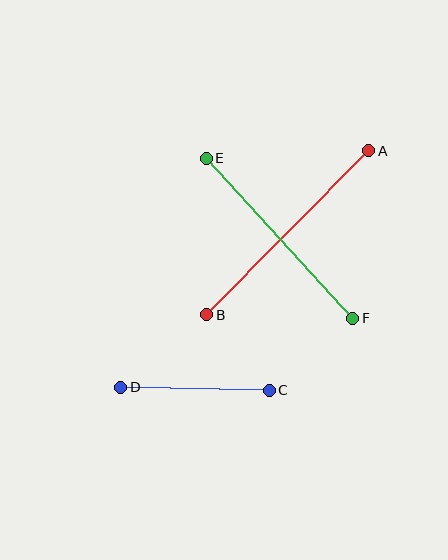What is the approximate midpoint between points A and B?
The midpoint is at approximately (288, 233) pixels.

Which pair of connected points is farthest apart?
Points A and B are farthest apart.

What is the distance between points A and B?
The distance is approximately 231 pixels.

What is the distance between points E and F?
The distance is approximately 217 pixels.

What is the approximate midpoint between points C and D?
The midpoint is at approximately (195, 389) pixels.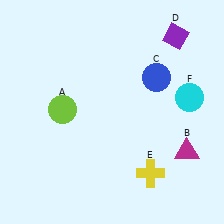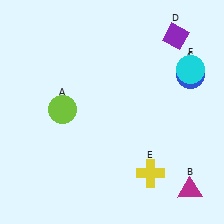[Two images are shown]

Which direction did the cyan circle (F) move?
The cyan circle (F) moved up.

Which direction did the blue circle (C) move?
The blue circle (C) moved right.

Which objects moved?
The objects that moved are: the magenta triangle (B), the blue circle (C), the cyan circle (F).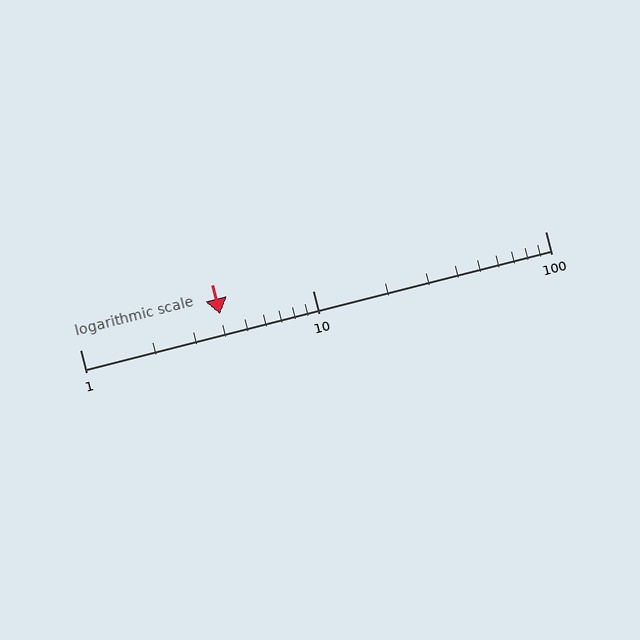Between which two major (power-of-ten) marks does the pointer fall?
The pointer is between 1 and 10.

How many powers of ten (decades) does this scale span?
The scale spans 2 decades, from 1 to 100.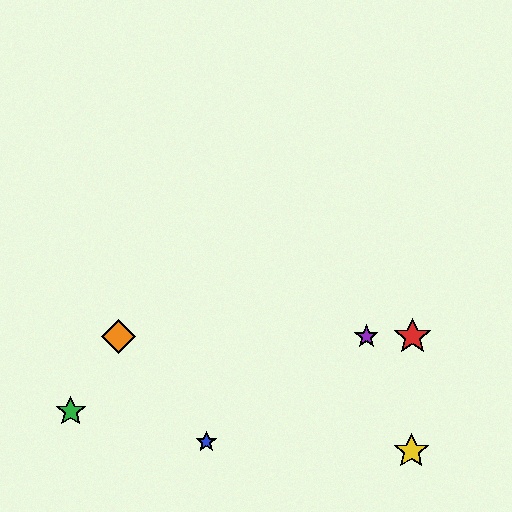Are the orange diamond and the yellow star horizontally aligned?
No, the orange diamond is at y≈337 and the yellow star is at y≈451.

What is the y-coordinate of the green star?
The green star is at y≈412.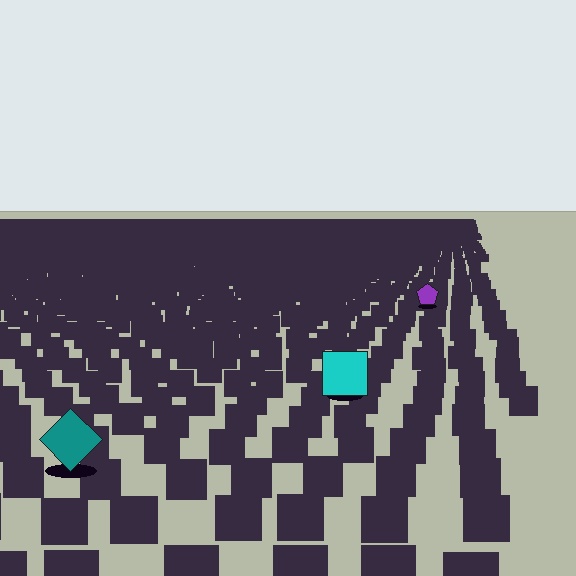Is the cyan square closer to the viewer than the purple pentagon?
Yes. The cyan square is closer — you can tell from the texture gradient: the ground texture is coarser near it.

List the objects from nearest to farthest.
From nearest to farthest: the teal diamond, the cyan square, the purple pentagon.